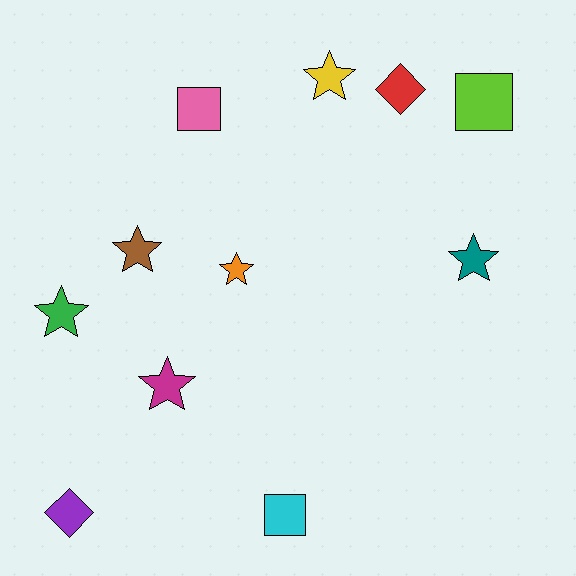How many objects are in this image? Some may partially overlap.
There are 11 objects.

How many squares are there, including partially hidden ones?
There are 3 squares.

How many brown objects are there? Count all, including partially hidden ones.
There is 1 brown object.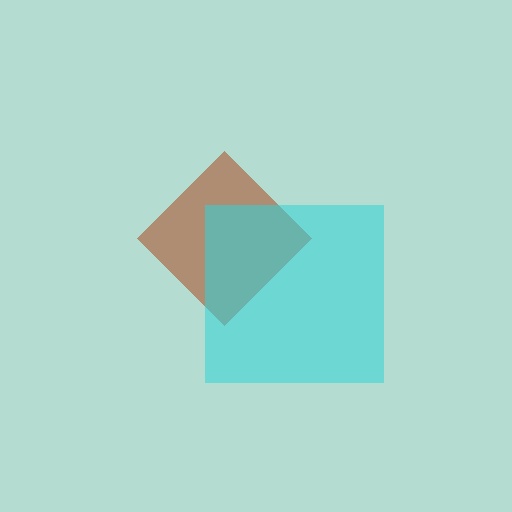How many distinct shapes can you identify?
There are 2 distinct shapes: a brown diamond, a cyan square.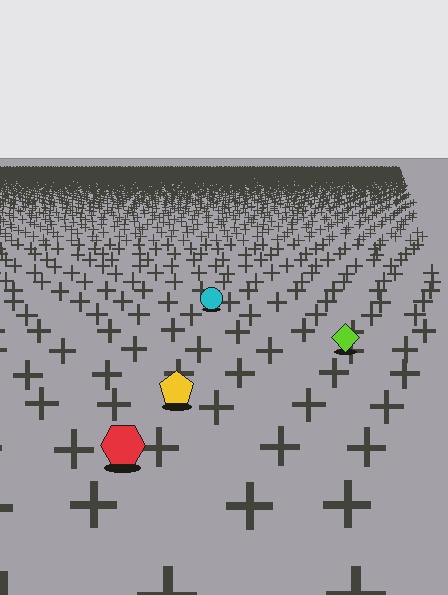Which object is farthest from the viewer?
The cyan circle is farthest from the viewer. It appears smaller and the ground texture around it is denser.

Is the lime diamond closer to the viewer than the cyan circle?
Yes. The lime diamond is closer — you can tell from the texture gradient: the ground texture is coarser near it.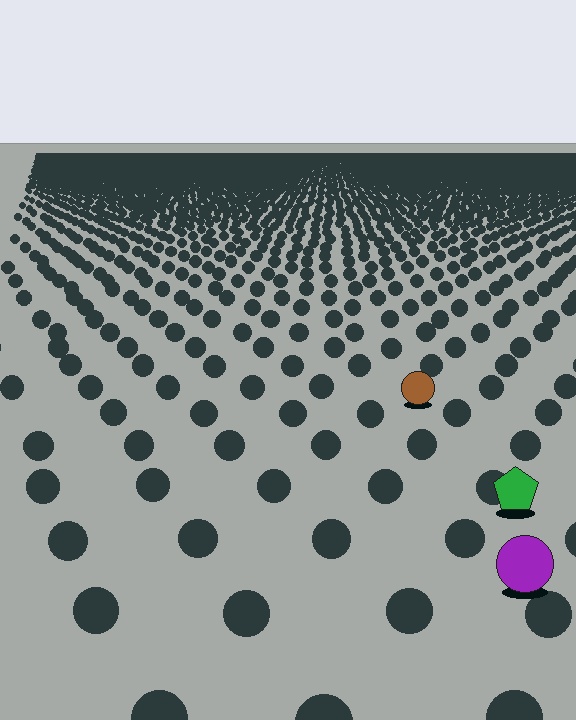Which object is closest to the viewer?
The purple circle is closest. The texture marks near it are larger and more spread out.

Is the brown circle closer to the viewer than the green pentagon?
No. The green pentagon is closer — you can tell from the texture gradient: the ground texture is coarser near it.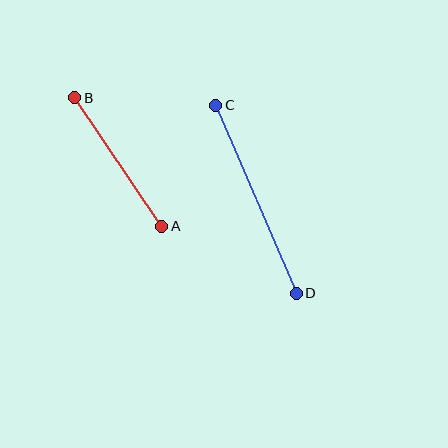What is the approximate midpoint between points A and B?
The midpoint is at approximately (118, 162) pixels.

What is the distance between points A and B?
The distance is approximately 155 pixels.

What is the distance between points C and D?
The distance is approximately 205 pixels.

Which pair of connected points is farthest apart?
Points C and D are farthest apart.